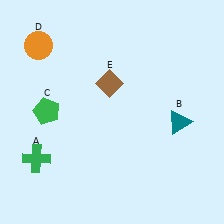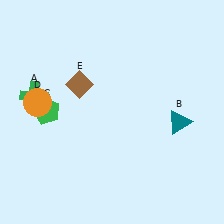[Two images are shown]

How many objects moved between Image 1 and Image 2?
3 objects moved between the two images.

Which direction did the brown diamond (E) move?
The brown diamond (E) moved left.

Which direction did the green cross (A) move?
The green cross (A) moved up.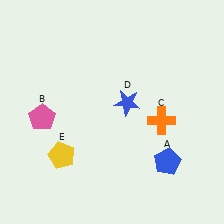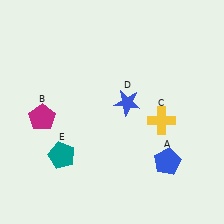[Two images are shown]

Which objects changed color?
B changed from pink to magenta. C changed from orange to yellow. E changed from yellow to teal.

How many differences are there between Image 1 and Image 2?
There are 3 differences between the two images.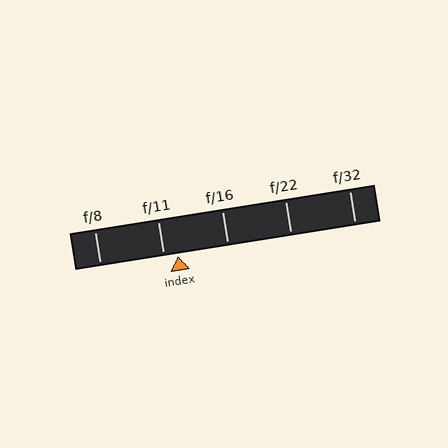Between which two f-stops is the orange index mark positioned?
The index mark is between f/11 and f/16.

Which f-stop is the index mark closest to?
The index mark is closest to f/11.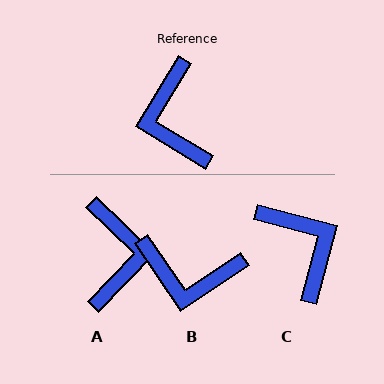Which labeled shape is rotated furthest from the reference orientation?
A, about 167 degrees away.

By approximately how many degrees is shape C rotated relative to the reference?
Approximately 164 degrees clockwise.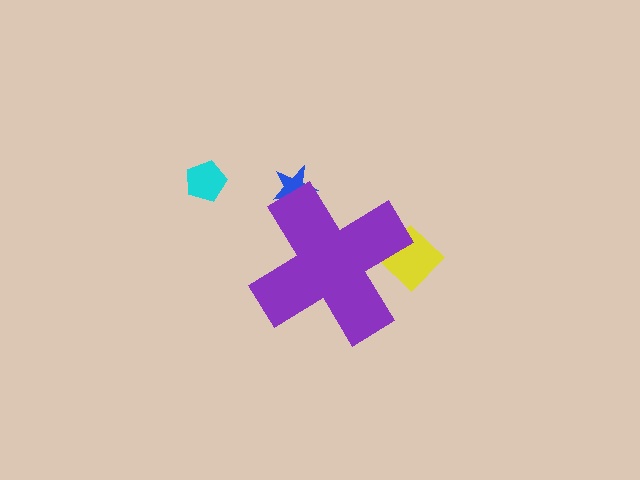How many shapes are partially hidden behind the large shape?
2 shapes are partially hidden.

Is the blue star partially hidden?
Yes, the blue star is partially hidden behind the purple cross.